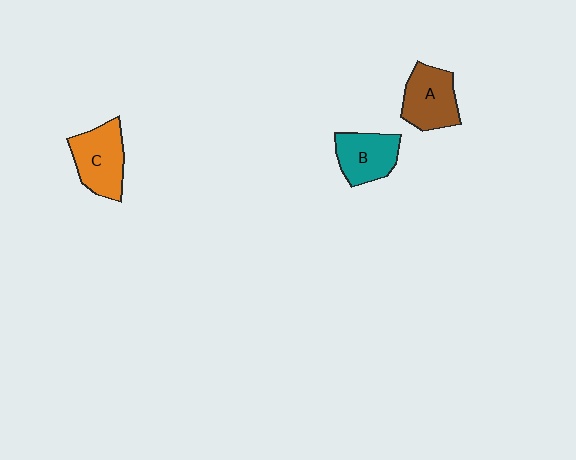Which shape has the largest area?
Shape C (orange).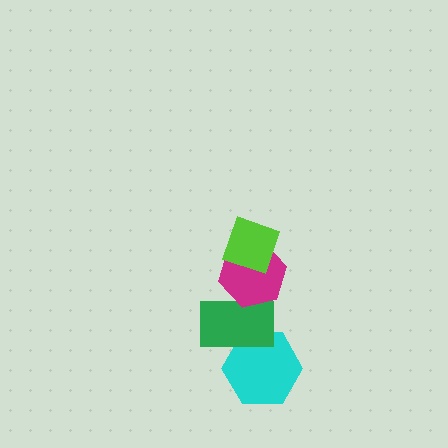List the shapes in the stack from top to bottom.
From top to bottom: the lime diamond, the magenta hexagon, the green rectangle, the cyan hexagon.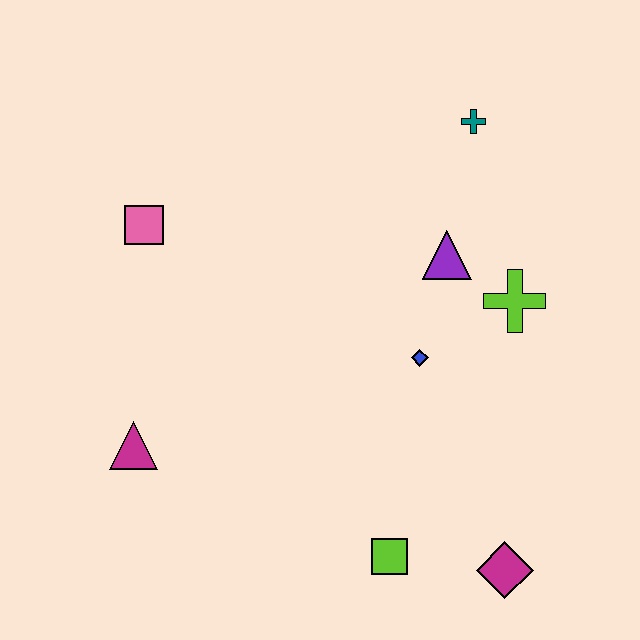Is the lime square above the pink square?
No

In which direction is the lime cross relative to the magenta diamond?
The lime cross is above the magenta diamond.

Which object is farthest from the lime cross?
The magenta triangle is farthest from the lime cross.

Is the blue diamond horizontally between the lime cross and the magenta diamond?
No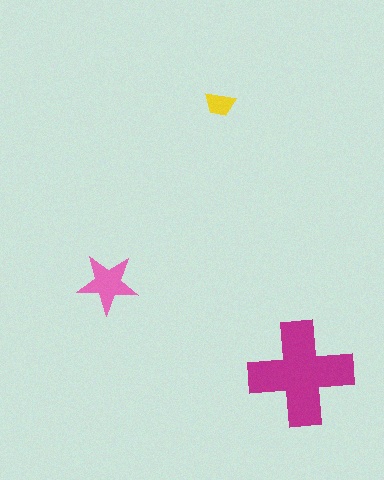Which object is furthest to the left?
The pink star is leftmost.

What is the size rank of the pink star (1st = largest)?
2nd.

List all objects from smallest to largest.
The yellow trapezoid, the pink star, the magenta cross.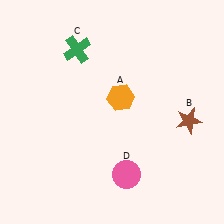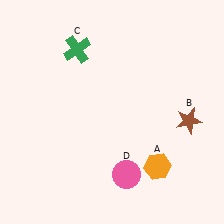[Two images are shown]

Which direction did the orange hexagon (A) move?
The orange hexagon (A) moved down.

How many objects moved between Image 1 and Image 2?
1 object moved between the two images.